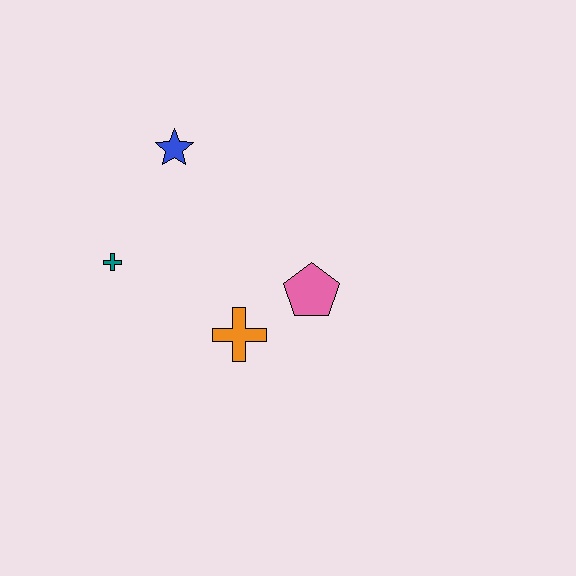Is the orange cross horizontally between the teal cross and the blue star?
No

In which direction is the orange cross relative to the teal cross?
The orange cross is to the right of the teal cross.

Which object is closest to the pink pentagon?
The orange cross is closest to the pink pentagon.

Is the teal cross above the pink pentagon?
Yes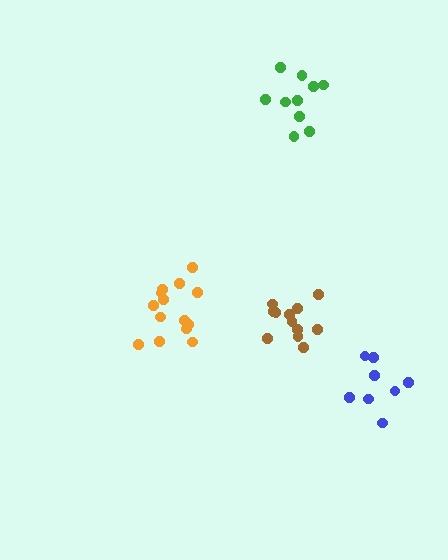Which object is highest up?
The green cluster is topmost.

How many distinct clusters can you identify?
There are 4 distinct clusters.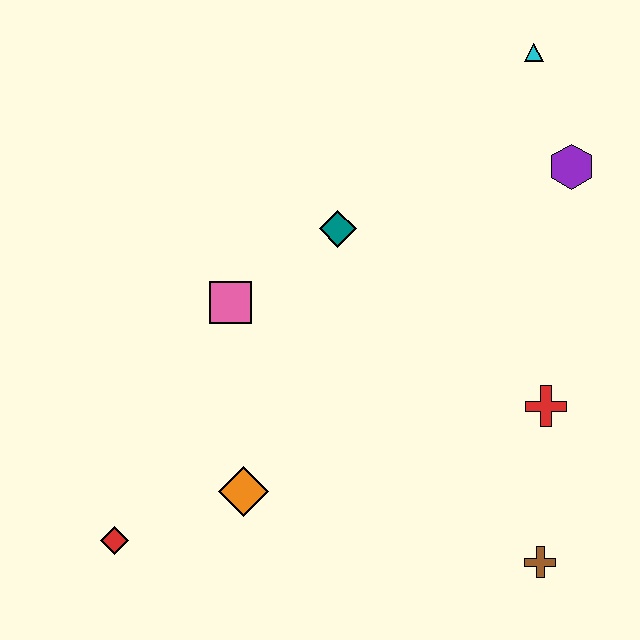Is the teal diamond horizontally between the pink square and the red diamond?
No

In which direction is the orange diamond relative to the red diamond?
The orange diamond is to the right of the red diamond.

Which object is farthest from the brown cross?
The cyan triangle is farthest from the brown cross.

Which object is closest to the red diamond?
The orange diamond is closest to the red diamond.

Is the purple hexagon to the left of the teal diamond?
No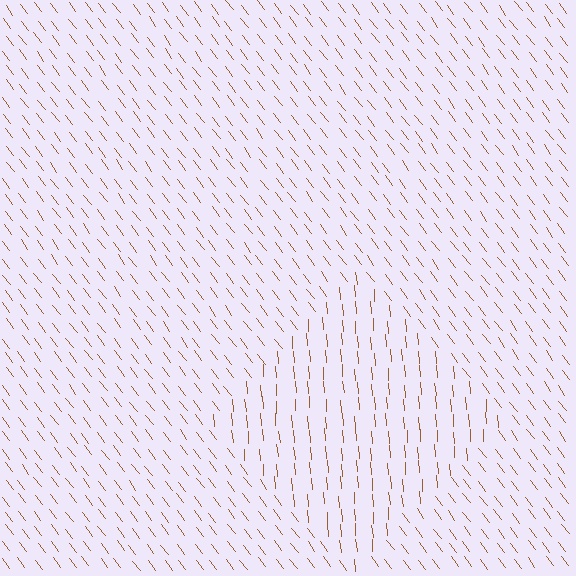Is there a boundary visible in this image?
Yes, there is a texture boundary formed by a change in line orientation.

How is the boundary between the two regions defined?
The boundary is defined purely by a change in line orientation (approximately 33 degrees difference). All lines are the same color and thickness.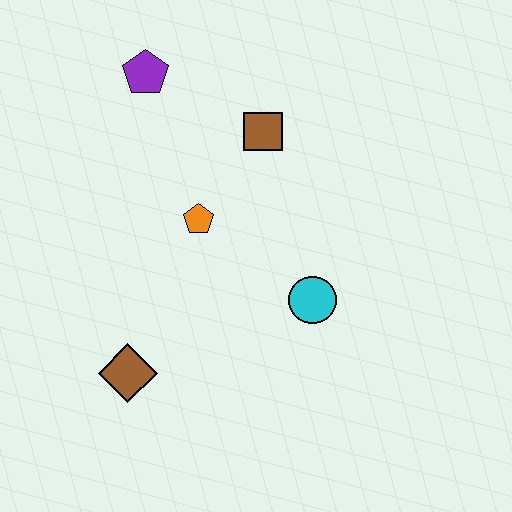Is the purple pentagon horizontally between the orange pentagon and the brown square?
No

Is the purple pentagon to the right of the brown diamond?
Yes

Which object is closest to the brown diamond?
The orange pentagon is closest to the brown diamond.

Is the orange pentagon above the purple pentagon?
No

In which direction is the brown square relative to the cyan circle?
The brown square is above the cyan circle.